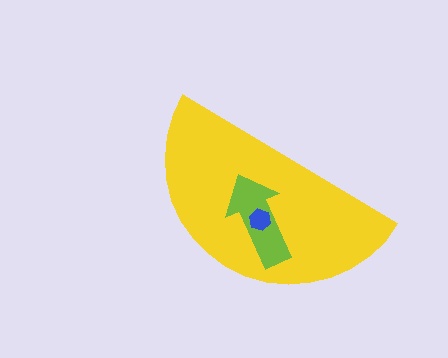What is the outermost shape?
The yellow semicircle.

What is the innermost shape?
The blue hexagon.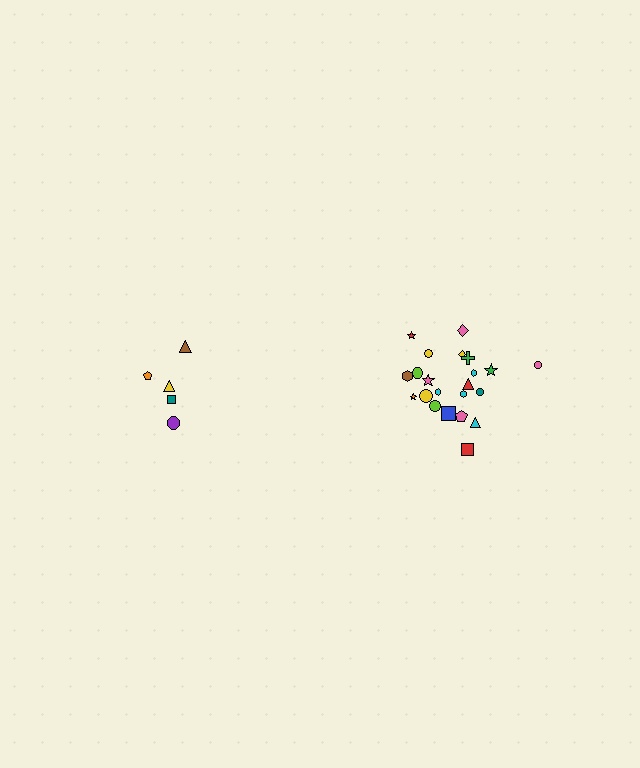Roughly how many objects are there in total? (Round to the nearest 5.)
Roughly 25 objects in total.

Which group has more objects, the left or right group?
The right group.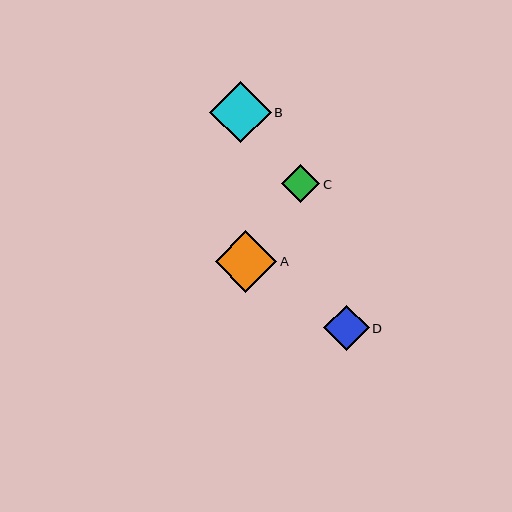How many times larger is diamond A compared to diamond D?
Diamond A is approximately 1.3 times the size of diamond D.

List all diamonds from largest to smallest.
From largest to smallest: B, A, D, C.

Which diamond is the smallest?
Diamond C is the smallest with a size of approximately 38 pixels.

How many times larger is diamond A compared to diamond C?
Diamond A is approximately 1.6 times the size of diamond C.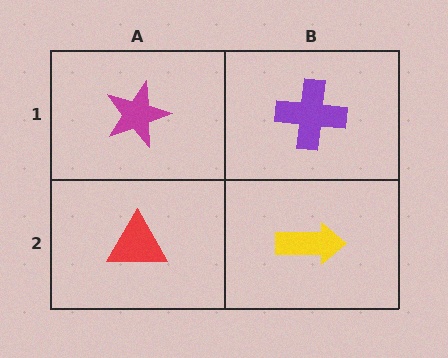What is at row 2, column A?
A red triangle.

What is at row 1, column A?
A magenta star.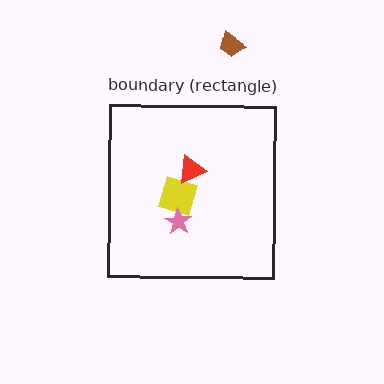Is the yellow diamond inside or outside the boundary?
Inside.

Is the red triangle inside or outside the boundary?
Inside.